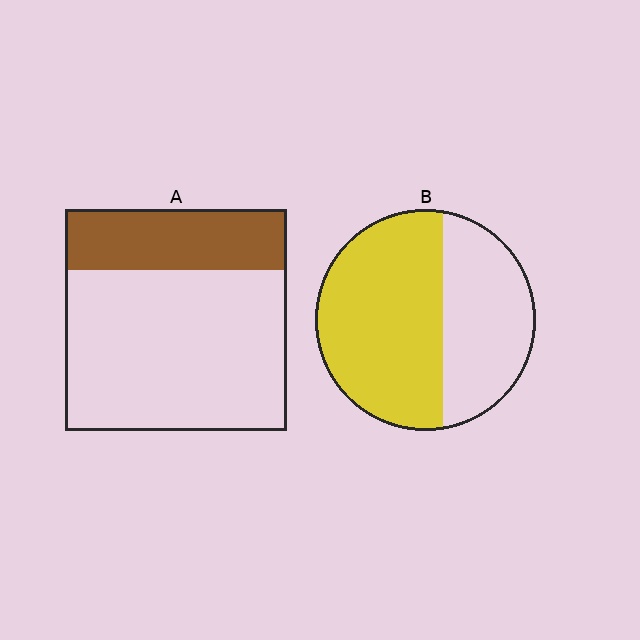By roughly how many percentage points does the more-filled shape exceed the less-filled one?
By roughly 35 percentage points (B over A).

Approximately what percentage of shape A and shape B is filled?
A is approximately 25% and B is approximately 60%.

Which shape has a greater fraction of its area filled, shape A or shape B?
Shape B.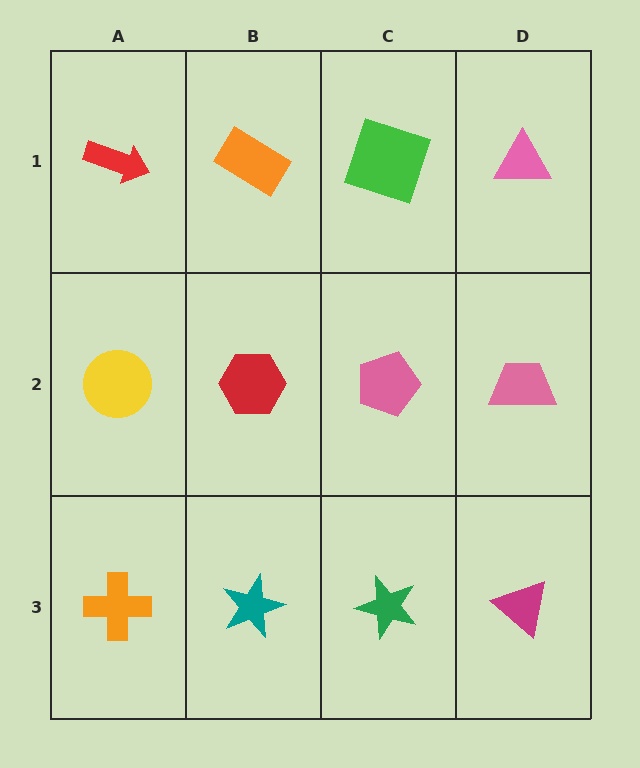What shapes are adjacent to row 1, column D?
A pink trapezoid (row 2, column D), a green square (row 1, column C).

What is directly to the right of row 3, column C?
A magenta triangle.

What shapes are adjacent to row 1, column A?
A yellow circle (row 2, column A), an orange rectangle (row 1, column B).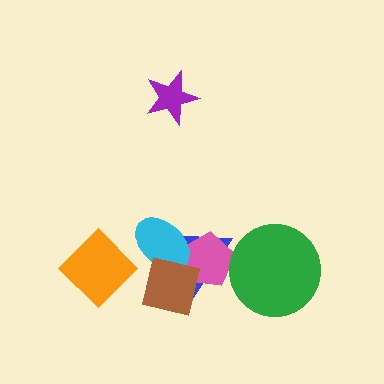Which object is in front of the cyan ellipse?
The brown square is in front of the cyan ellipse.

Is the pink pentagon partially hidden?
Yes, it is partially covered by another shape.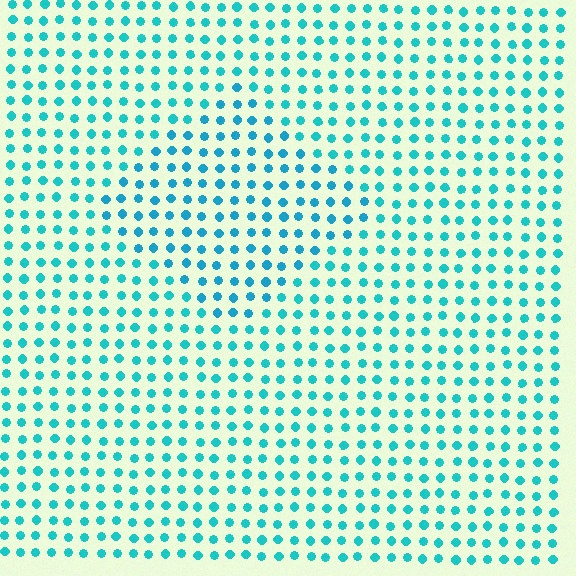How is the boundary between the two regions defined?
The boundary is defined purely by a slight shift in hue (about 15 degrees). Spacing, size, and orientation are identical on both sides.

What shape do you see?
I see a diamond.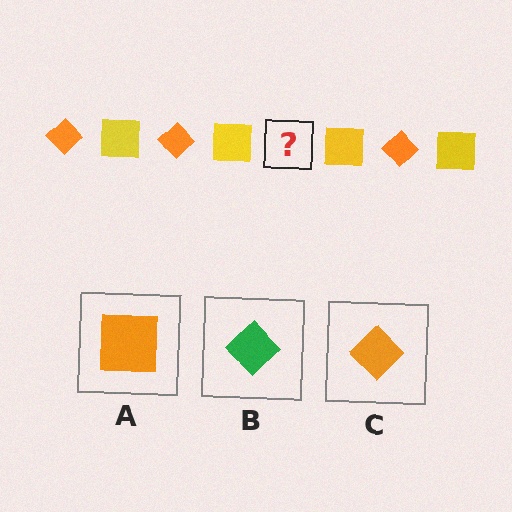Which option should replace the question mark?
Option C.